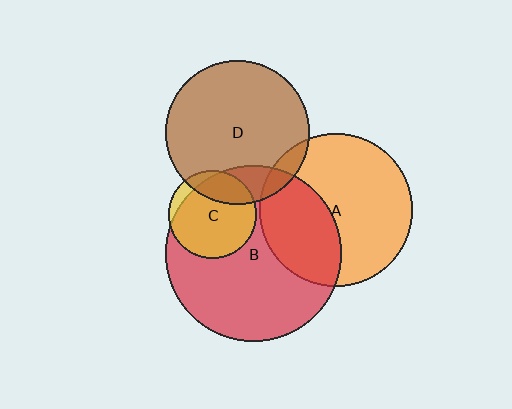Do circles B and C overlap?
Yes.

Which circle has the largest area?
Circle B (red).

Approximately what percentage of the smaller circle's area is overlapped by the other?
Approximately 90%.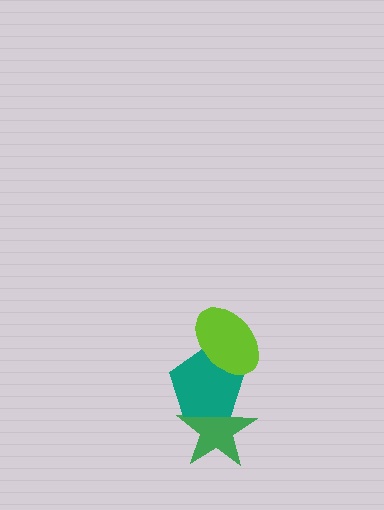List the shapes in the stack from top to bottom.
From top to bottom: the lime ellipse, the teal pentagon, the green star.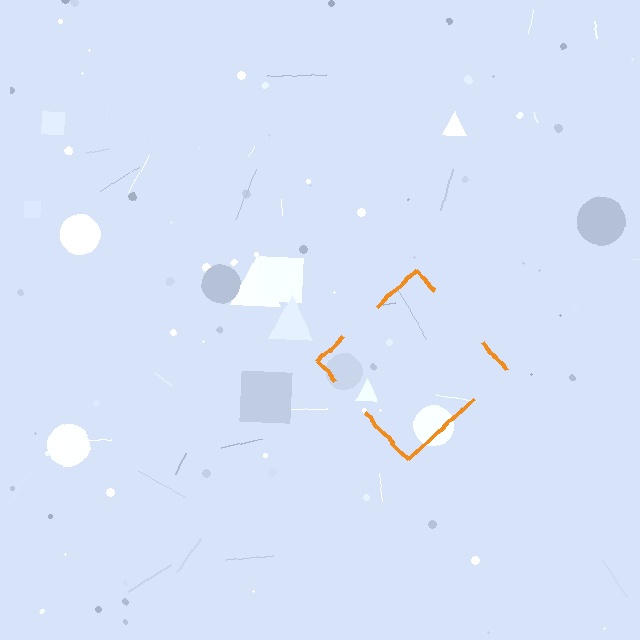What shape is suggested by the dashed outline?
The dashed outline suggests a diamond.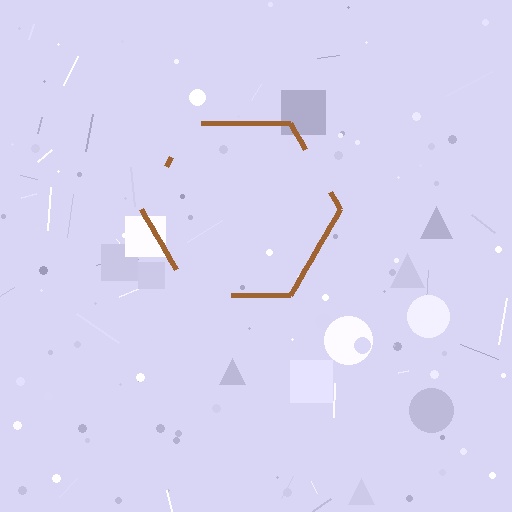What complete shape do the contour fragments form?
The contour fragments form a hexagon.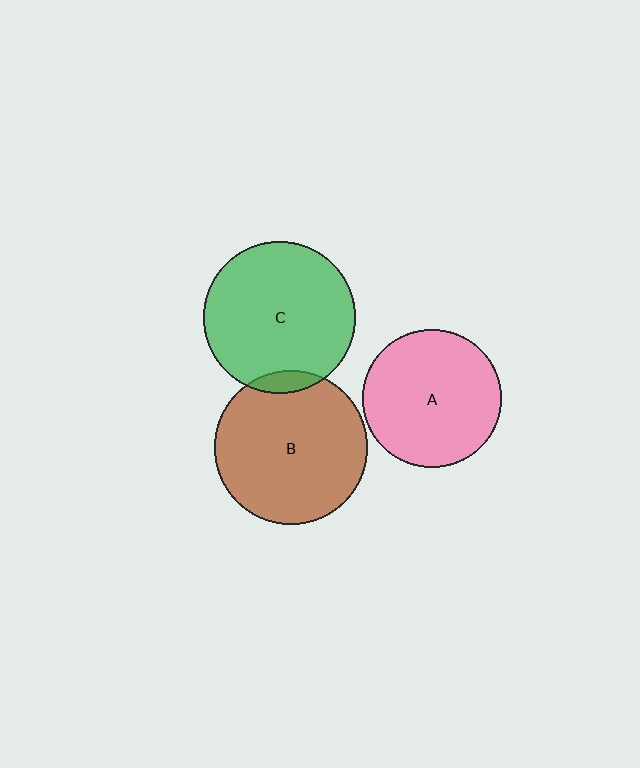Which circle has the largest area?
Circle B (brown).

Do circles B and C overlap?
Yes.